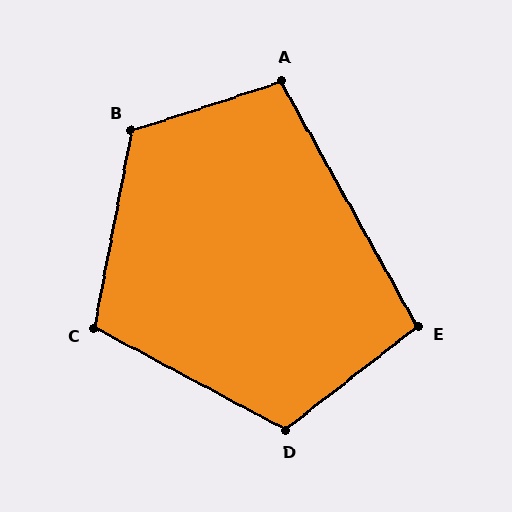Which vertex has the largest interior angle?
B, at approximately 119 degrees.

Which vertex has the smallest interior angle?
E, at approximately 99 degrees.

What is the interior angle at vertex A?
Approximately 101 degrees (obtuse).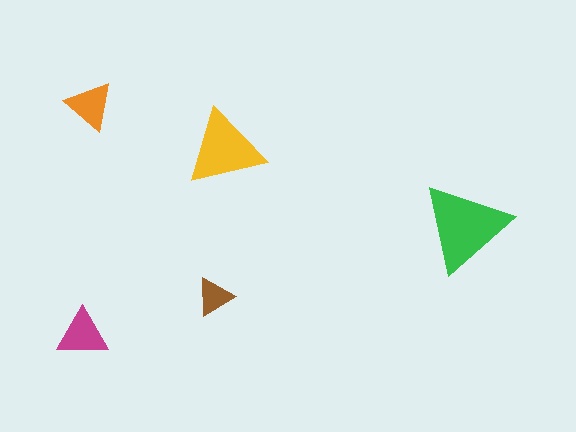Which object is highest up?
The orange triangle is topmost.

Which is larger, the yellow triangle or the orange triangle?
The yellow one.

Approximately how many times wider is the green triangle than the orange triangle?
About 2 times wider.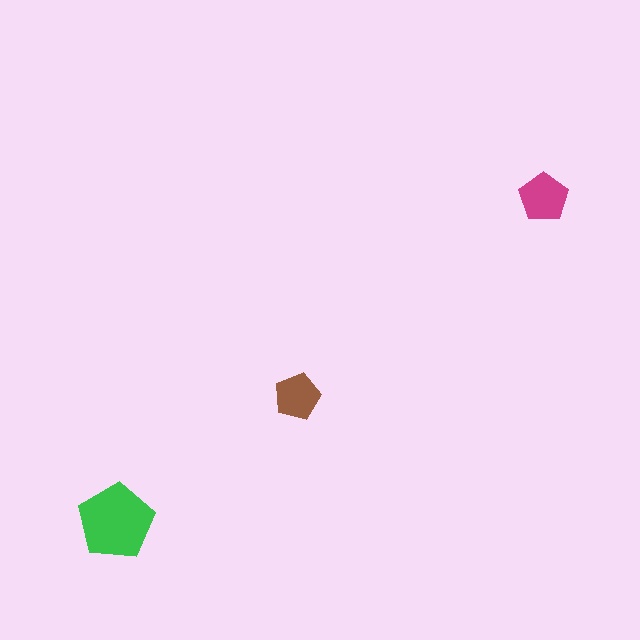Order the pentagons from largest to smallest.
the green one, the magenta one, the brown one.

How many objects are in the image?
There are 3 objects in the image.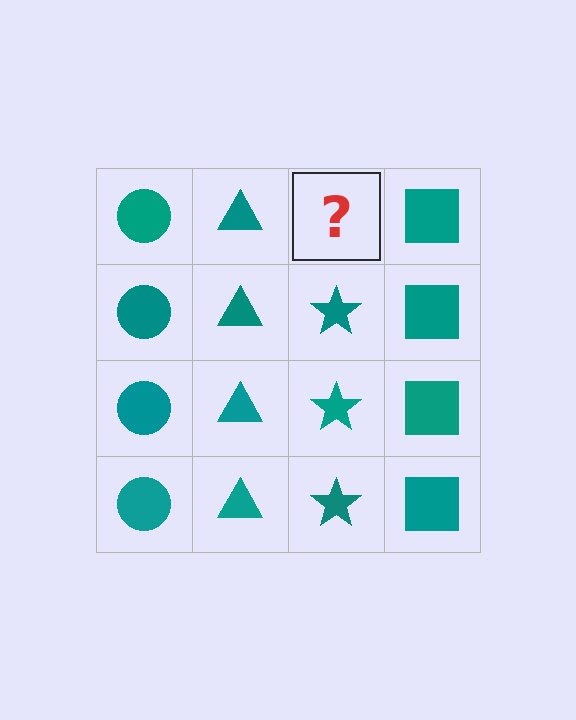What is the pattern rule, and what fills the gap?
The rule is that each column has a consistent shape. The gap should be filled with a teal star.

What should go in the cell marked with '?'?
The missing cell should contain a teal star.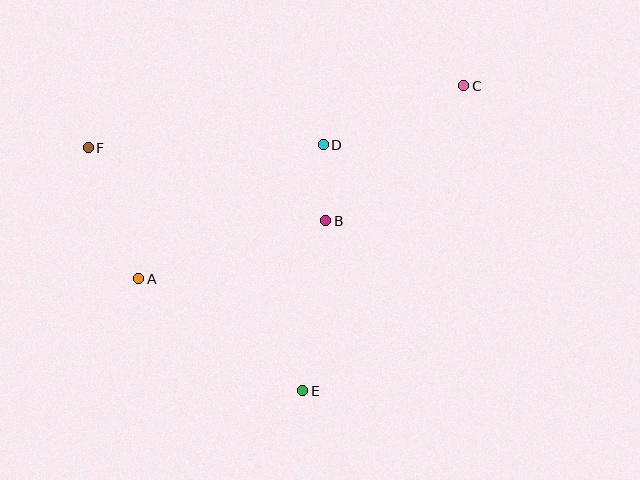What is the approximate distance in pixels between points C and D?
The distance between C and D is approximately 152 pixels.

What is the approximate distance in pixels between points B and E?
The distance between B and E is approximately 172 pixels.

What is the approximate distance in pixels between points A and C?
The distance between A and C is approximately 378 pixels.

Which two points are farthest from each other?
Points C and F are farthest from each other.